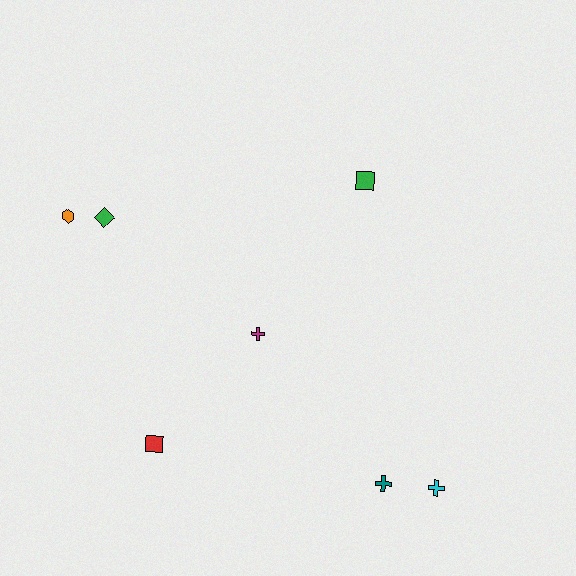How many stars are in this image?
There are no stars.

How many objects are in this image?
There are 7 objects.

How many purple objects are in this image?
There are no purple objects.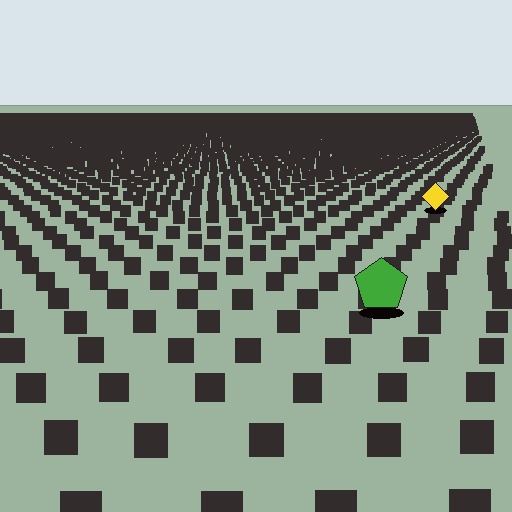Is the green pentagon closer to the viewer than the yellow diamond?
Yes. The green pentagon is closer — you can tell from the texture gradient: the ground texture is coarser near it.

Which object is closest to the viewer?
The green pentagon is closest. The texture marks near it are larger and more spread out.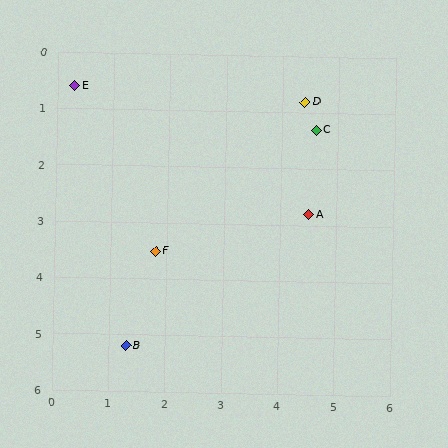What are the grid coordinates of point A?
Point A is at approximately (4.5, 2.8).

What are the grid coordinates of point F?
Point F is at approximately (1.8, 3.5).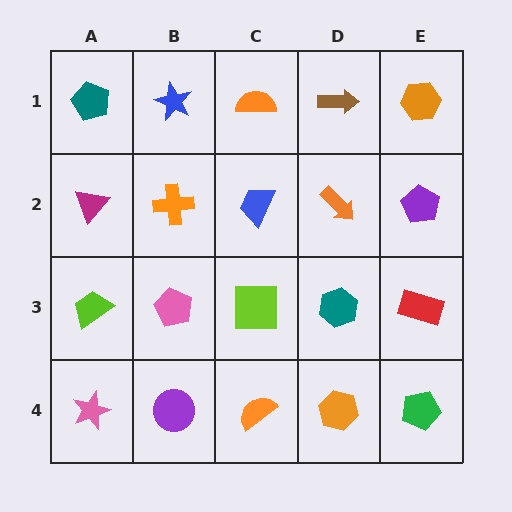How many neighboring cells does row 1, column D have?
3.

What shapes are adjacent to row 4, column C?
A lime square (row 3, column C), a purple circle (row 4, column B), an orange hexagon (row 4, column D).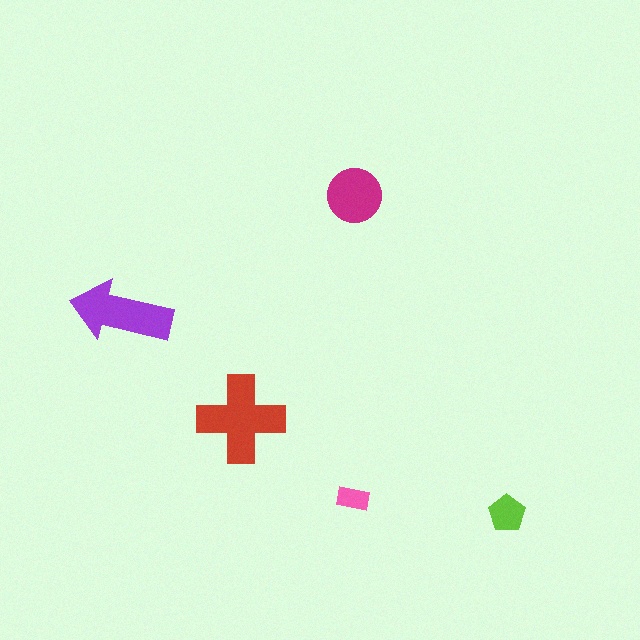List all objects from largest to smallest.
The red cross, the purple arrow, the magenta circle, the lime pentagon, the pink rectangle.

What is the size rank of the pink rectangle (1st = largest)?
5th.